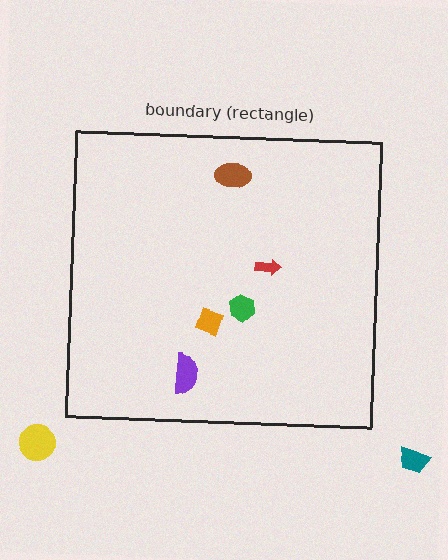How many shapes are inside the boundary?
5 inside, 2 outside.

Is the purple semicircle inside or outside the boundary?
Inside.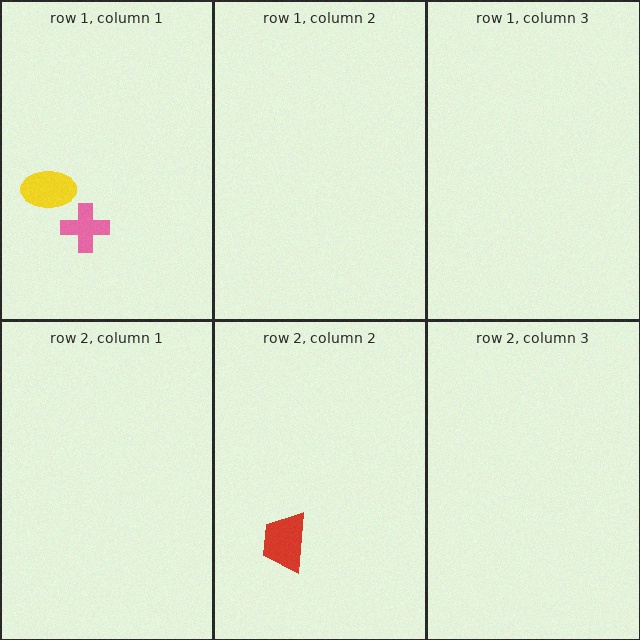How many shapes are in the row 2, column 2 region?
1.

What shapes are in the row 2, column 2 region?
The red trapezoid.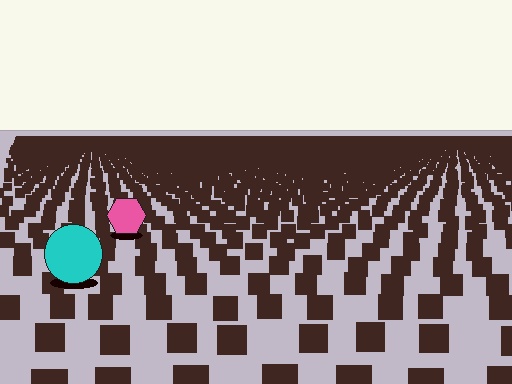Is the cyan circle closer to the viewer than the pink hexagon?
Yes. The cyan circle is closer — you can tell from the texture gradient: the ground texture is coarser near it.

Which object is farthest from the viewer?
The pink hexagon is farthest from the viewer. It appears smaller and the ground texture around it is denser.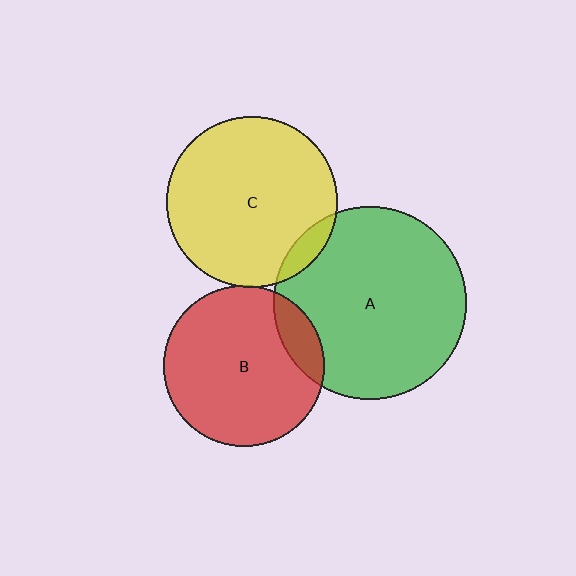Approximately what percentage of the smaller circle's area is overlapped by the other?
Approximately 10%.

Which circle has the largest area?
Circle A (green).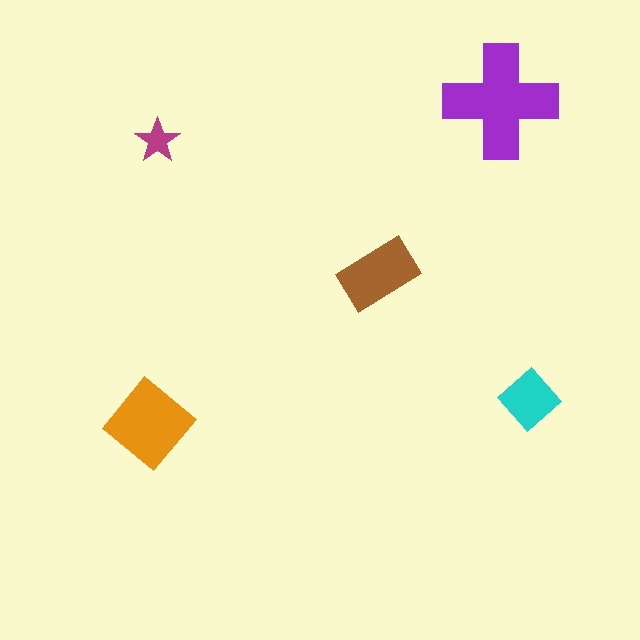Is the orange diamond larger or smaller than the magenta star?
Larger.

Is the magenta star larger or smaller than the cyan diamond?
Smaller.